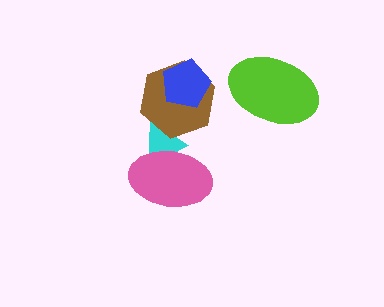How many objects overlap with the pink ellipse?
1 object overlaps with the pink ellipse.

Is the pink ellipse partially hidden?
No, no other shape covers it.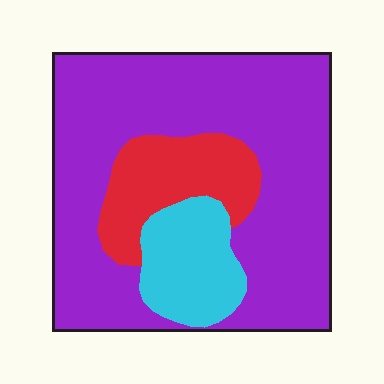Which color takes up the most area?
Purple, at roughly 70%.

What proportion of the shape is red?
Red takes up about one sixth (1/6) of the shape.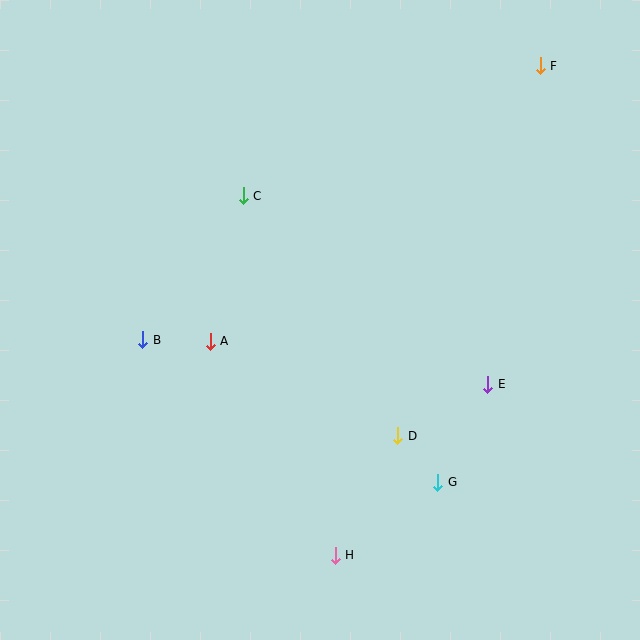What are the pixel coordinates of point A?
Point A is at (210, 341).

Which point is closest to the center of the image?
Point A at (210, 341) is closest to the center.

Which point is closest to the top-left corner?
Point C is closest to the top-left corner.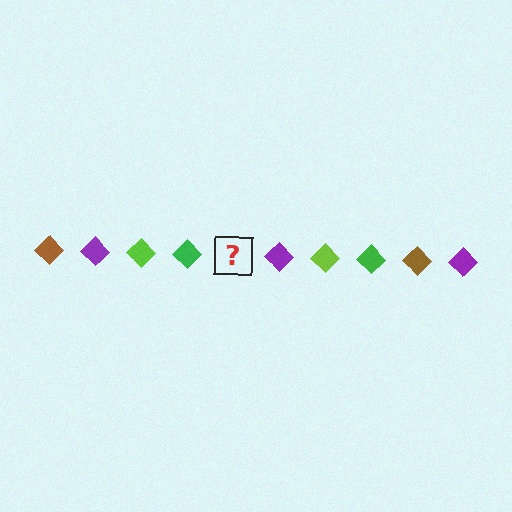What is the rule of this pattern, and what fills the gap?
The rule is that the pattern cycles through brown, purple, lime, green diamonds. The gap should be filled with a brown diamond.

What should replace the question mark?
The question mark should be replaced with a brown diamond.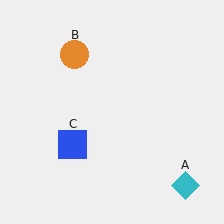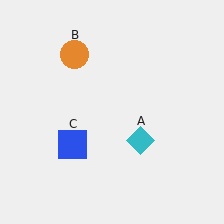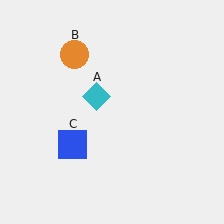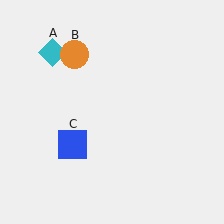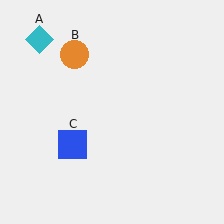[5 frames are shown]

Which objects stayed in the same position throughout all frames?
Orange circle (object B) and blue square (object C) remained stationary.